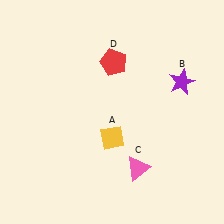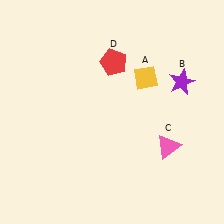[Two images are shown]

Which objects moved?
The objects that moved are: the yellow diamond (A), the pink triangle (C).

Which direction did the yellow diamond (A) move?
The yellow diamond (A) moved up.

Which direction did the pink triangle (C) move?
The pink triangle (C) moved right.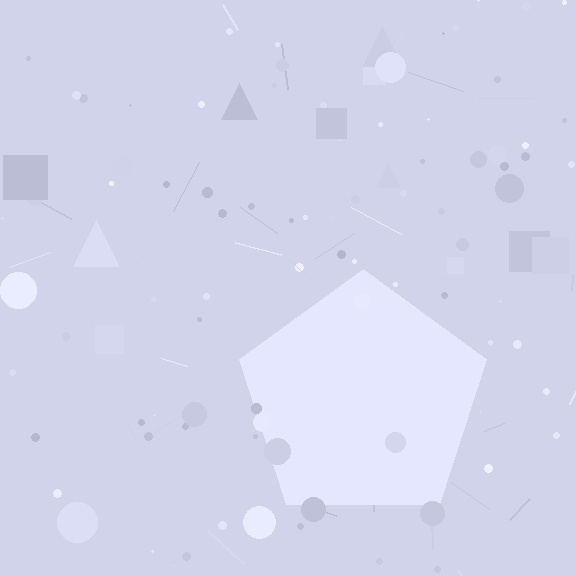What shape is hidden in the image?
A pentagon is hidden in the image.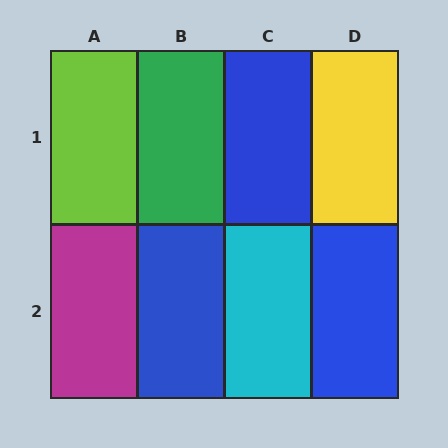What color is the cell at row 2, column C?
Cyan.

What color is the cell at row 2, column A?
Magenta.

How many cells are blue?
3 cells are blue.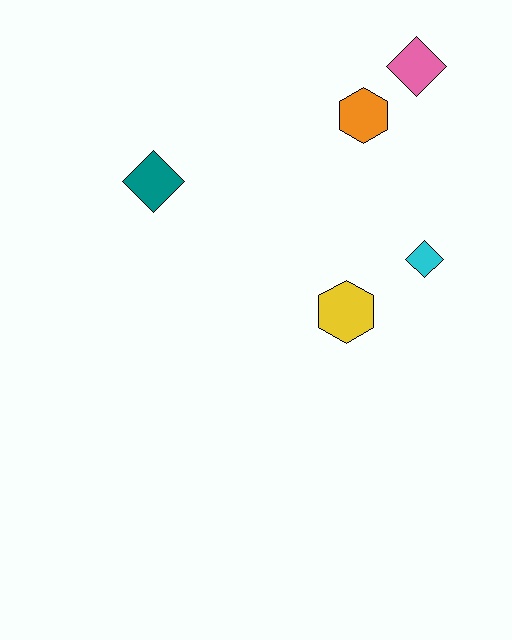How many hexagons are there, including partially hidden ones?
There are 2 hexagons.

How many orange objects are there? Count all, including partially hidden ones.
There is 1 orange object.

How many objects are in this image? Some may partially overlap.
There are 5 objects.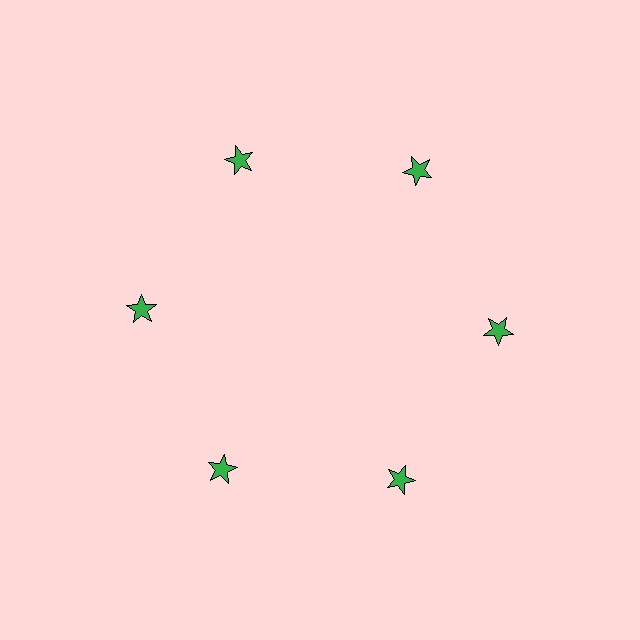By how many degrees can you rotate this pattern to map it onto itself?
The pattern maps onto itself every 60 degrees of rotation.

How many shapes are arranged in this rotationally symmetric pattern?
There are 6 shapes, arranged in 6 groups of 1.